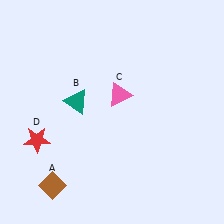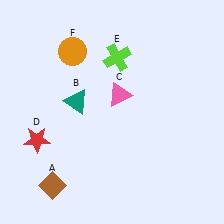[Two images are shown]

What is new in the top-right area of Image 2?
A lime cross (E) was added in the top-right area of Image 2.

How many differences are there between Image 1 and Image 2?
There are 2 differences between the two images.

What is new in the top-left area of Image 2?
An orange circle (F) was added in the top-left area of Image 2.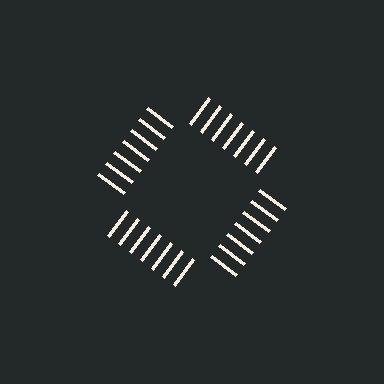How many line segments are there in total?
28 — 7 along each of the 4 edges.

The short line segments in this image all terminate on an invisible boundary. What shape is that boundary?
An illusory square — the line segments terminate on its edges but no continuous stroke is drawn.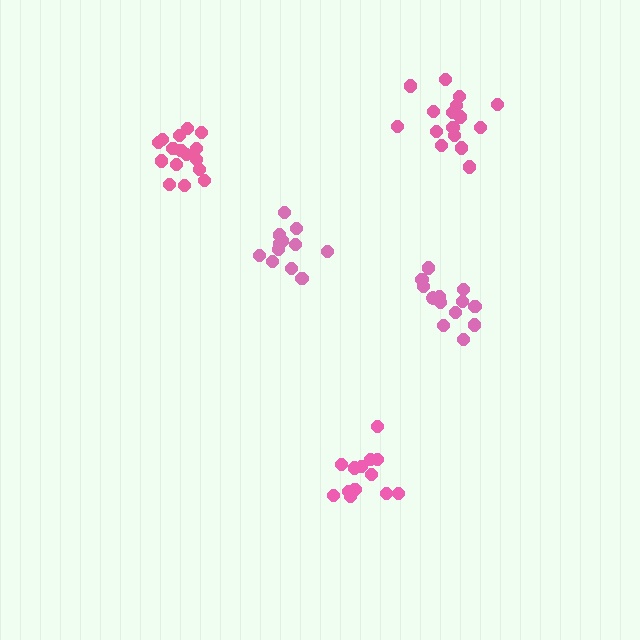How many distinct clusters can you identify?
There are 5 distinct clusters.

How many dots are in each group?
Group 1: 13 dots, Group 2: 16 dots, Group 3: 13 dots, Group 4: 12 dots, Group 5: 16 dots (70 total).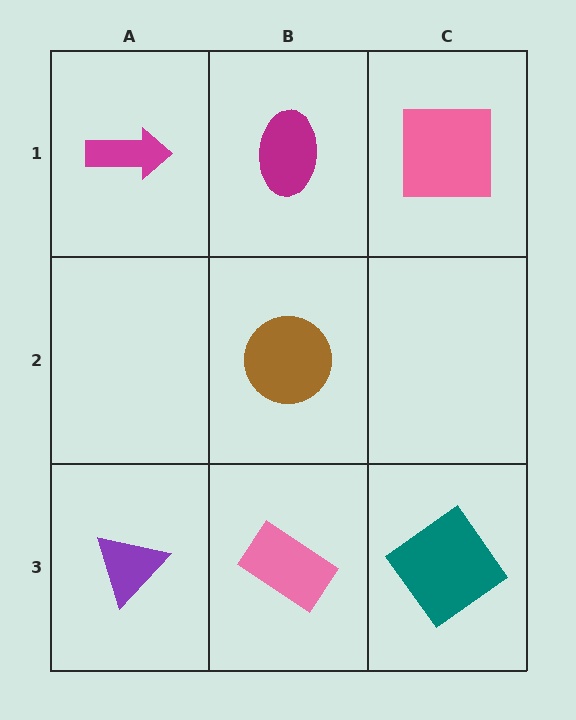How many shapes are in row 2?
1 shape.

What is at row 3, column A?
A purple triangle.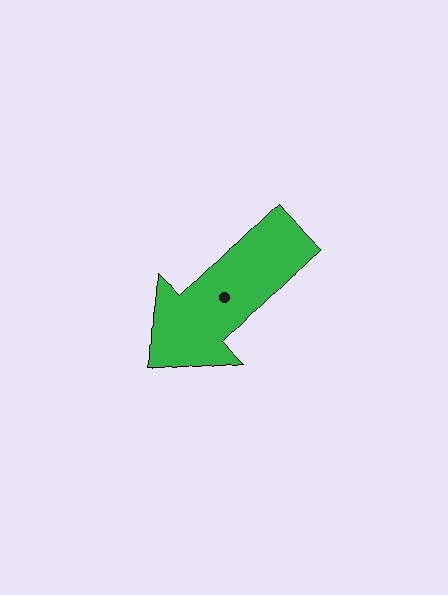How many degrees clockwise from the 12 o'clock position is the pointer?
Approximately 224 degrees.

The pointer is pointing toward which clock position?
Roughly 7 o'clock.